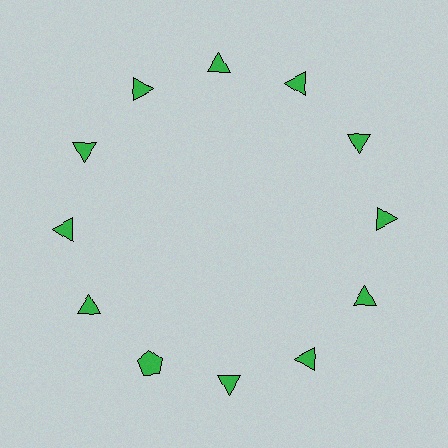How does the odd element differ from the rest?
It has a different shape: pentagon instead of triangle.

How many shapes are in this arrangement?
There are 12 shapes arranged in a ring pattern.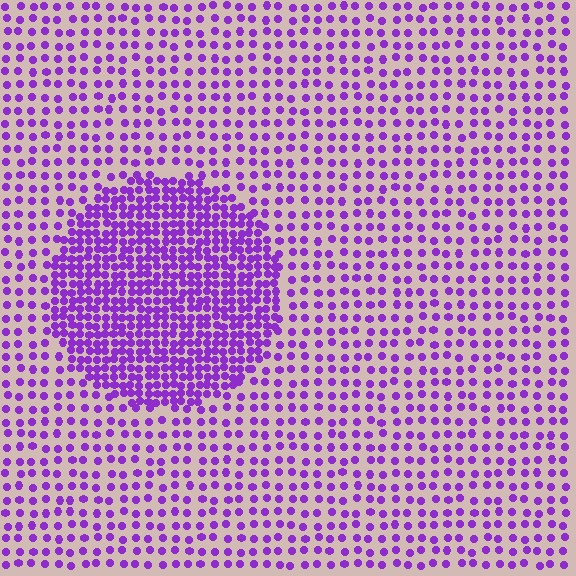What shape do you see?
I see a circle.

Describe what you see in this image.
The image contains small purple elements arranged at two different densities. A circle-shaped region is visible where the elements are more densely packed than the surrounding area.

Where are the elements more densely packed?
The elements are more densely packed inside the circle boundary.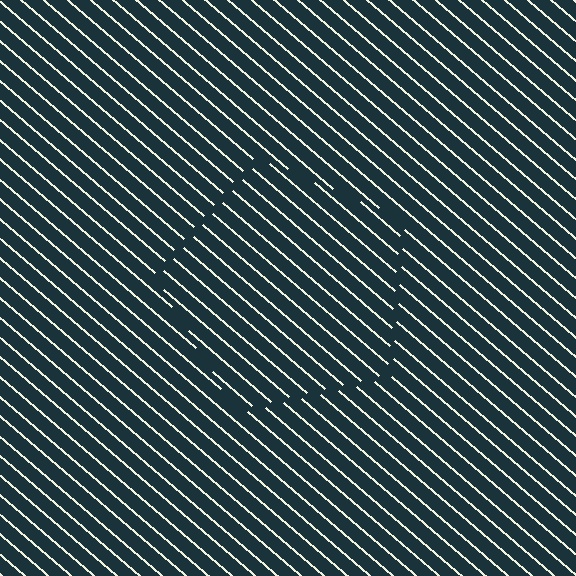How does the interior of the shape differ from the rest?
The interior of the shape contains the same grating, shifted by half a period — the contour is defined by the phase discontinuity where line-ends from the inner and outer gratings abut.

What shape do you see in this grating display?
An illusory pentagon. The interior of the shape contains the same grating, shifted by half a period — the contour is defined by the phase discontinuity where line-ends from the inner and outer gratings abut.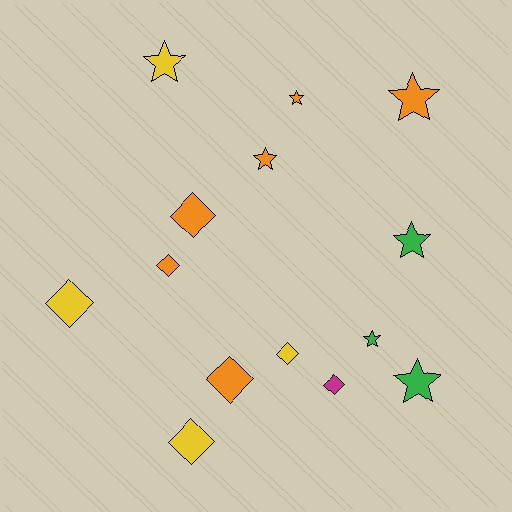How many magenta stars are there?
There are no magenta stars.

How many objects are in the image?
There are 14 objects.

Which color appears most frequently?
Orange, with 6 objects.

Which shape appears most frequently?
Diamond, with 7 objects.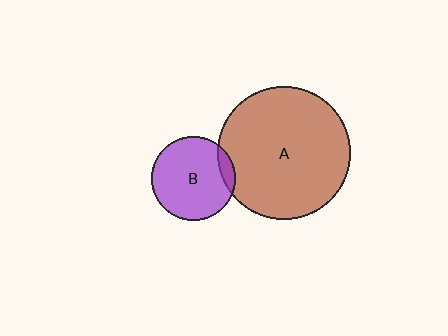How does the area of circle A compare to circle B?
Approximately 2.5 times.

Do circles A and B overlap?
Yes.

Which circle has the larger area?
Circle A (brown).